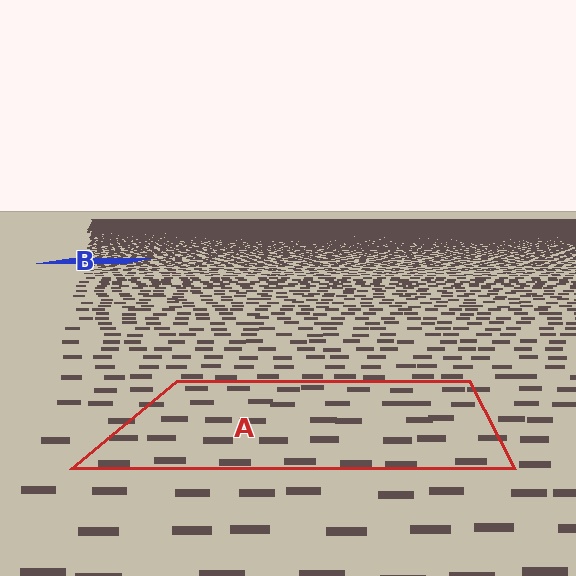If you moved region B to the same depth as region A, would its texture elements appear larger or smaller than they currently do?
They would appear larger. At a closer depth, the same texture elements are projected at a bigger on-screen size.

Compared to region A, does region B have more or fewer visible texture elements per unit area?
Region B has more texture elements per unit area — they are packed more densely because it is farther away.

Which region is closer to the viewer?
Region A is closer. The texture elements there are larger and more spread out.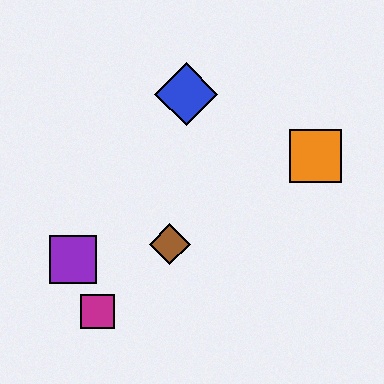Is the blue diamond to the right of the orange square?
No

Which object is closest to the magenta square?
The purple square is closest to the magenta square.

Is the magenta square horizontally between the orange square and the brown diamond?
No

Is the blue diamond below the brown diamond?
No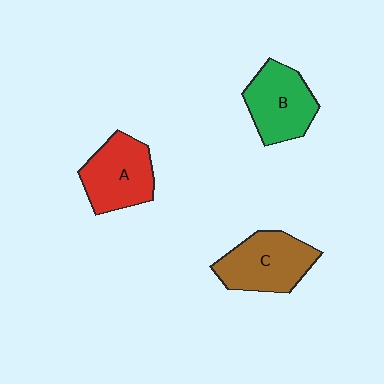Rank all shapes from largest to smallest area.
From largest to smallest: C (brown), A (red), B (green).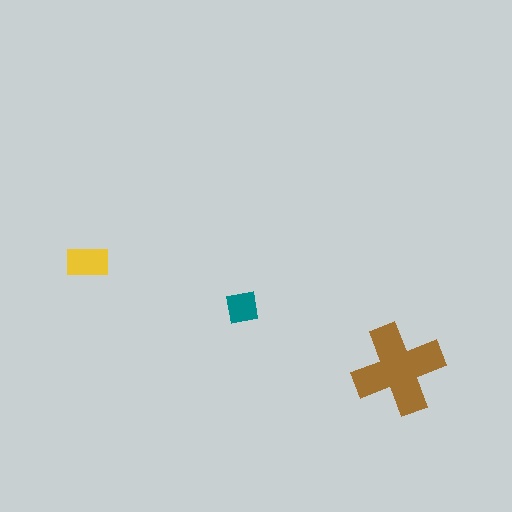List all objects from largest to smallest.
The brown cross, the yellow rectangle, the teal square.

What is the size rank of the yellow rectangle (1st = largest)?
2nd.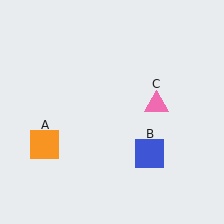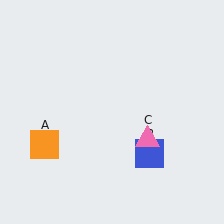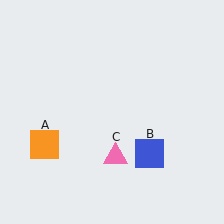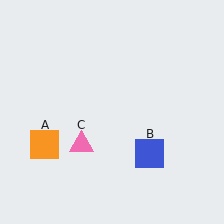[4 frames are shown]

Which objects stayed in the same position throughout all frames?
Orange square (object A) and blue square (object B) remained stationary.